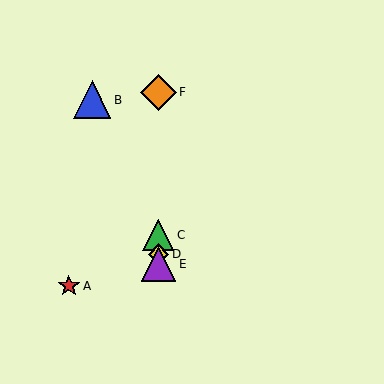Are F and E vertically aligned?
Yes, both are at x≈158.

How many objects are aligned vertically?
4 objects (C, D, E, F) are aligned vertically.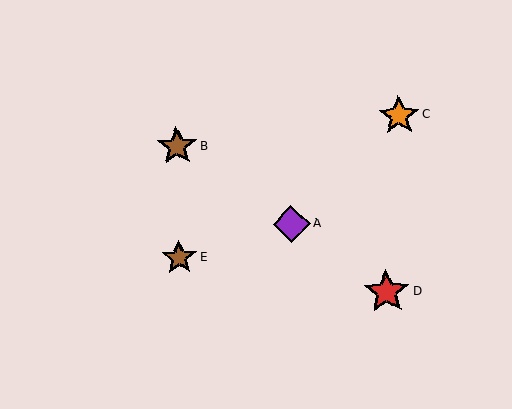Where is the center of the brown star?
The center of the brown star is at (177, 146).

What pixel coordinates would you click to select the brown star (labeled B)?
Click at (177, 146) to select the brown star B.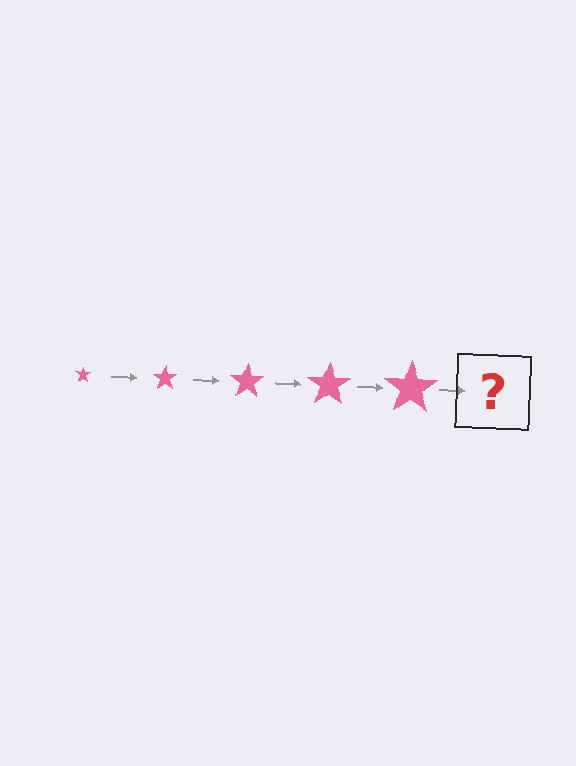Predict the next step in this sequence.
The next step is a pink star, larger than the previous one.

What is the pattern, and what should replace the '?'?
The pattern is that the star gets progressively larger each step. The '?' should be a pink star, larger than the previous one.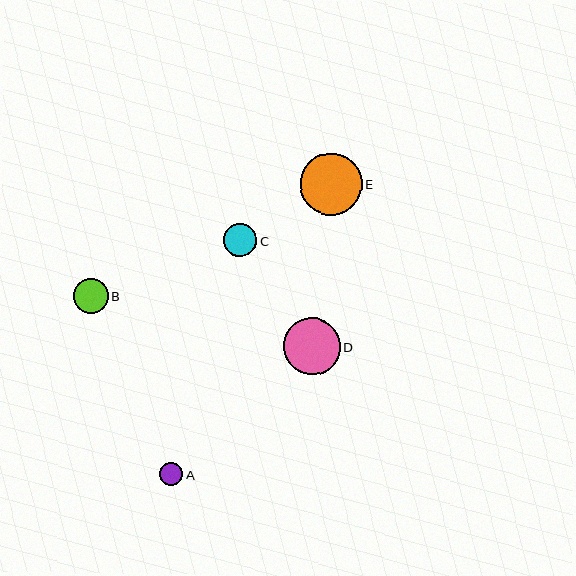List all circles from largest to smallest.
From largest to smallest: E, D, B, C, A.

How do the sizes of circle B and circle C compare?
Circle B and circle C are approximately the same size.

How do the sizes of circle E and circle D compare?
Circle E and circle D are approximately the same size.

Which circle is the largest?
Circle E is the largest with a size of approximately 61 pixels.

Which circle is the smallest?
Circle A is the smallest with a size of approximately 23 pixels.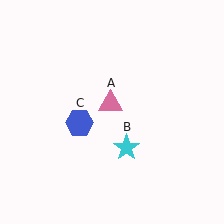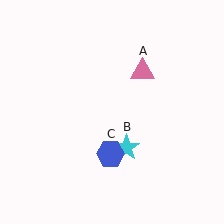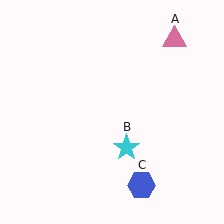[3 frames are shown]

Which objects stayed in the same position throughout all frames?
Cyan star (object B) remained stationary.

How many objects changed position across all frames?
2 objects changed position: pink triangle (object A), blue hexagon (object C).